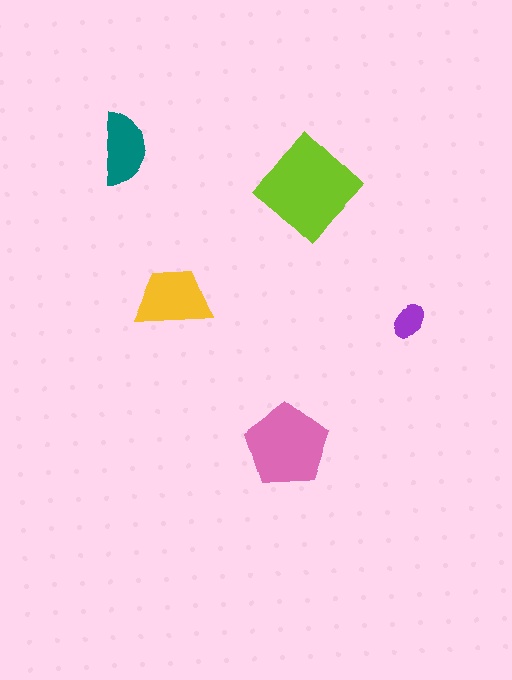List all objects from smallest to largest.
The purple ellipse, the teal semicircle, the yellow trapezoid, the pink pentagon, the lime diamond.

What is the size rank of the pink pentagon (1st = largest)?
2nd.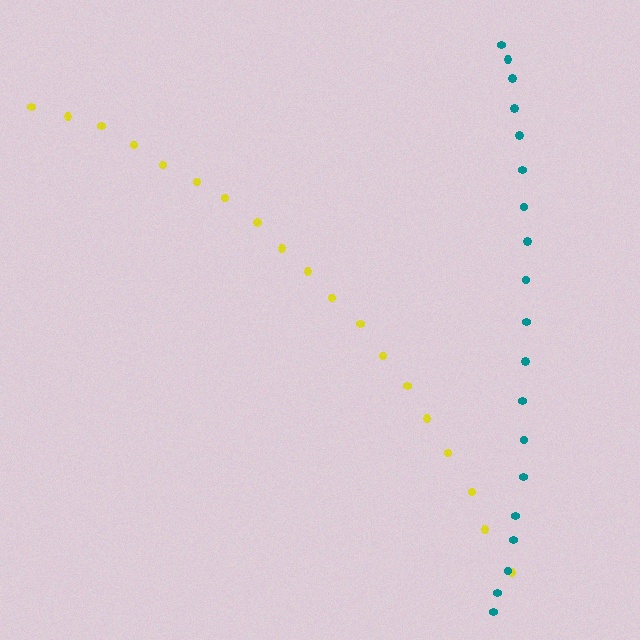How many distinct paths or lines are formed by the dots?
There are 2 distinct paths.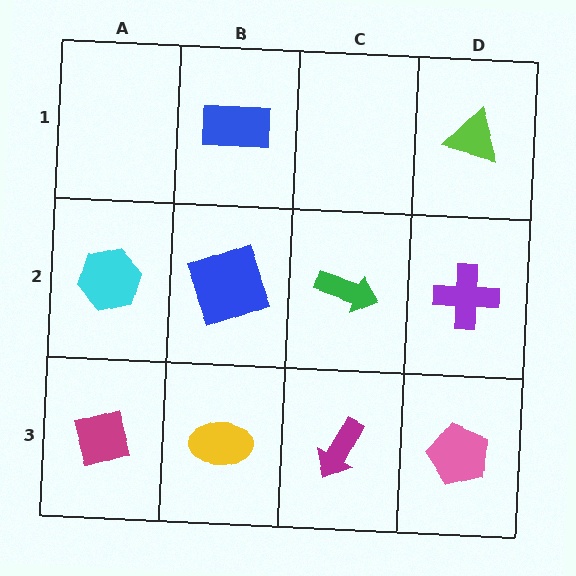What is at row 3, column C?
A magenta arrow.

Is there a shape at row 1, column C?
No, that cell is empty.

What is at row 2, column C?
A green arrow.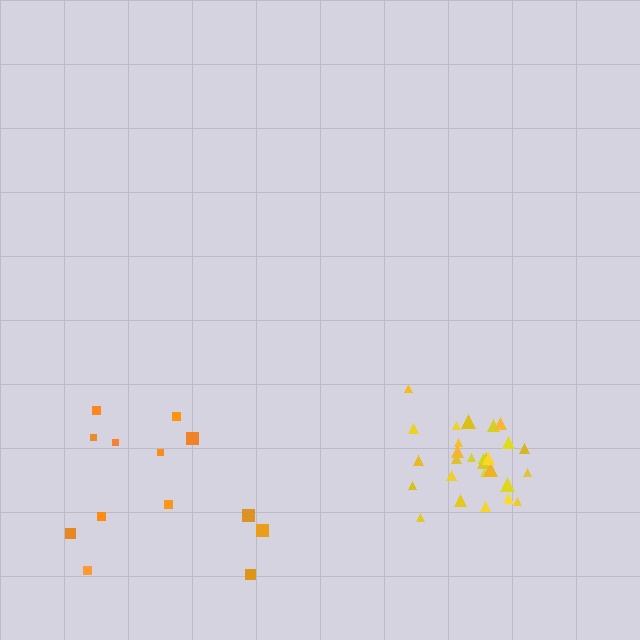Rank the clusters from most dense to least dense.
yellow, orange.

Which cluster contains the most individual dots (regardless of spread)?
Yellow (28).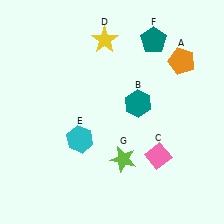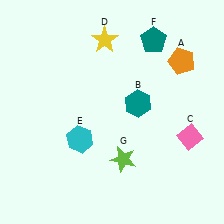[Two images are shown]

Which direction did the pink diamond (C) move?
The pink diamond (C) moved right.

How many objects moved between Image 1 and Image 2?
1 object moved between the two images.